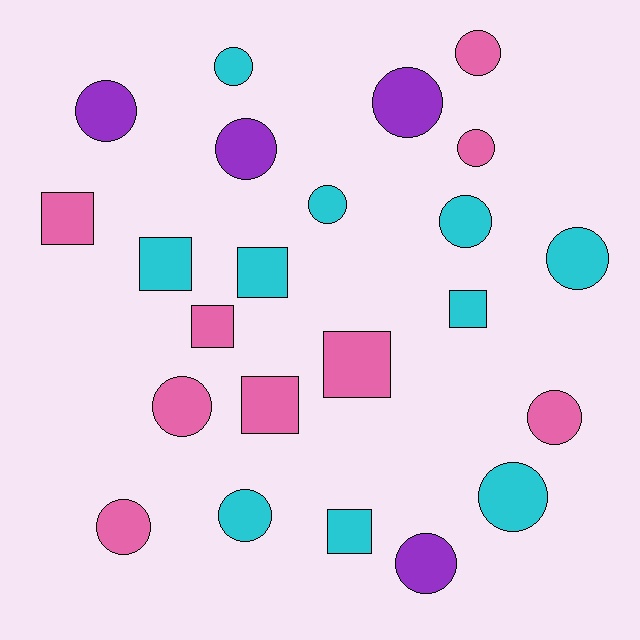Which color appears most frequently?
Cyan, with 10 objects.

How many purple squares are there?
There are no purple squares.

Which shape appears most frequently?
Circle, with 15 objects.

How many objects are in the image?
There are 23 objects.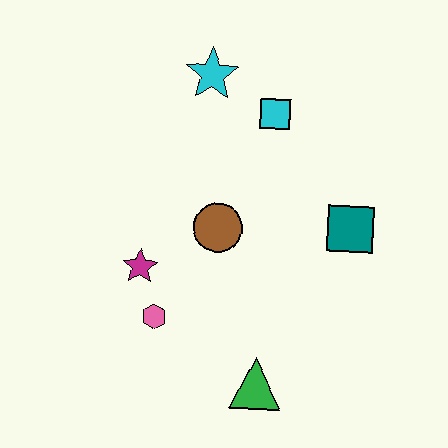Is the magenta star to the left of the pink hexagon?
Yes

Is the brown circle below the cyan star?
Yes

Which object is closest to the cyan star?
The cyan square is closest to the cyan star.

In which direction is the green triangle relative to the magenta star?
The green triangle is to the right of the magenta star.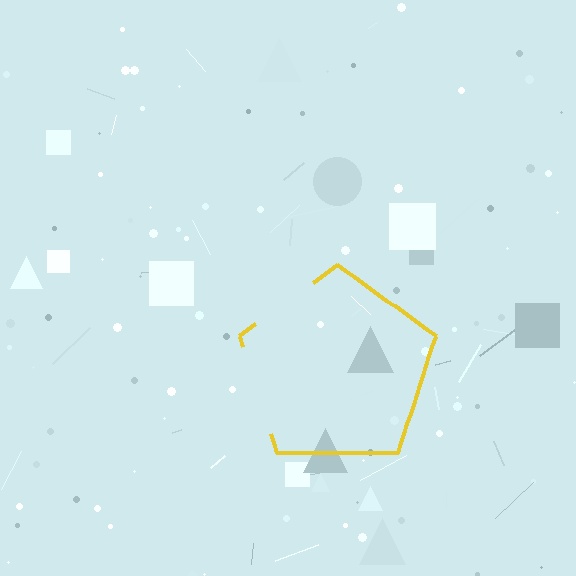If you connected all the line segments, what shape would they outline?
They would outline a pentagon.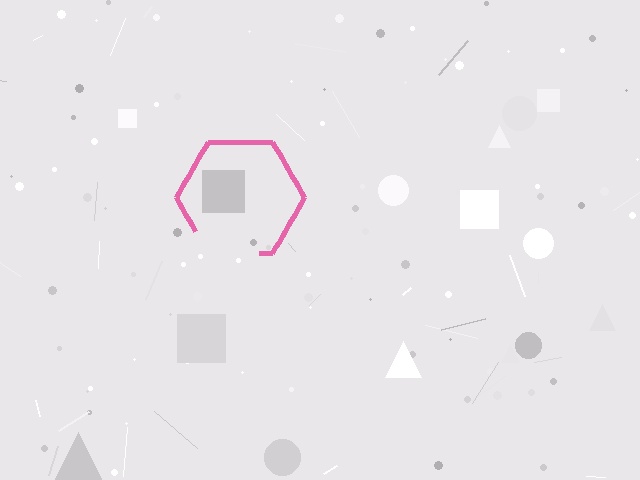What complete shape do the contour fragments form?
The contour fragments form a hexagon.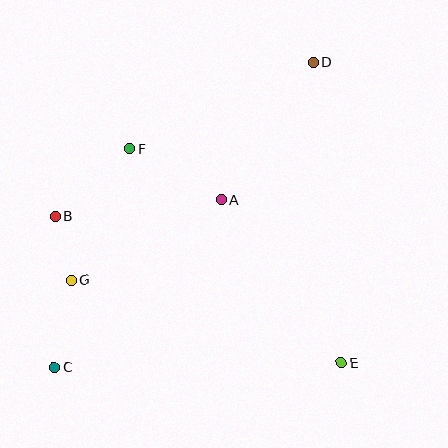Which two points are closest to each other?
Points B and G are closest to each other.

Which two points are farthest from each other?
Points C and D are farthest from each other.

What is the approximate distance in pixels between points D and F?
The distance between D and F is approximately 203 pixels.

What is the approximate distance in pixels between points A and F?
The distance between A and F is approximately 104 pixels.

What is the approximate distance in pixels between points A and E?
The distance between A and E is approximately 202 pixels.